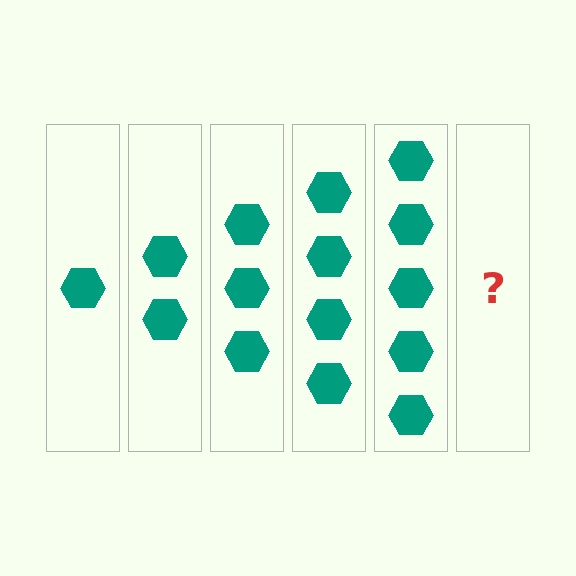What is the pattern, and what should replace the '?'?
The pattern is that each step adds one more hexagon. The '?' should be 6 hexagons.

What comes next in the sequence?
The next element should be 6 hexagons.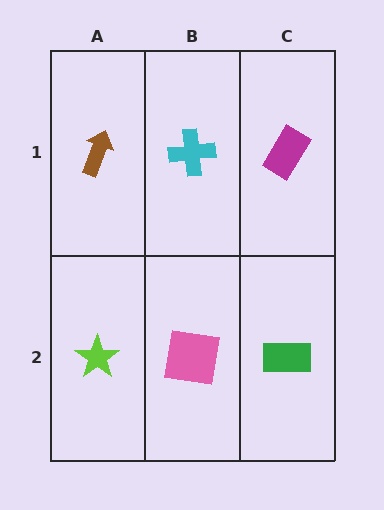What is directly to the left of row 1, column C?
A cyan cross.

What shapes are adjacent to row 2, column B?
A cyan cross (row 1, column B), a lime star (row 2, column A), a green rectangle (row 2, column C).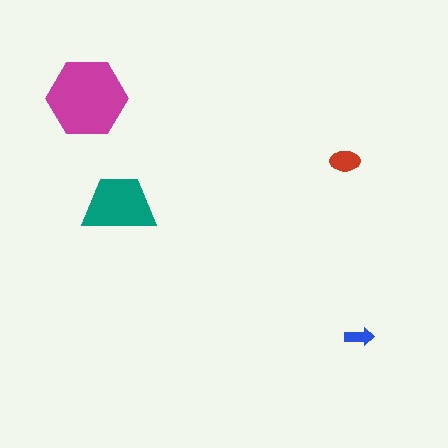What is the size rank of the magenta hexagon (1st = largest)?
1st.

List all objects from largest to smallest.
The magenta hexagon, the teal trapezoid, the red ellipse, the blue arrow.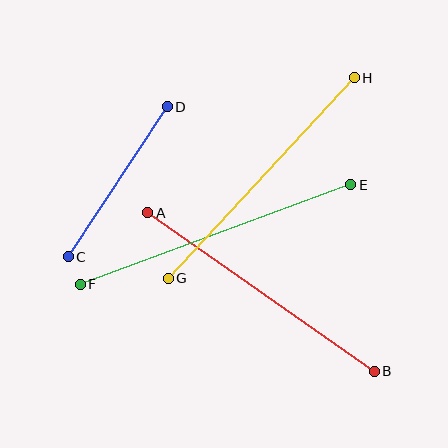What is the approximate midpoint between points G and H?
The midpoint is at approximately (261, 178) pixels.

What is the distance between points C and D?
The distance is approximately 180 pixels.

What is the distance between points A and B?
The distance is approximately 276 pixels.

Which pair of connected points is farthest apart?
Points E and F are farthest apart.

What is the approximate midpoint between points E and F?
The midpoint is at approximately (216, 235) pixels.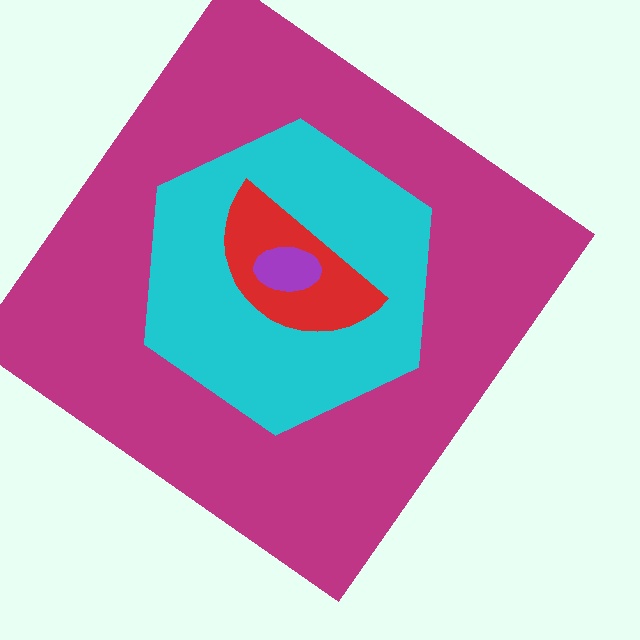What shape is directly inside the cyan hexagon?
The red semicircle.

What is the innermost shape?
The purple ellipse.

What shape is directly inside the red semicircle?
The purple ellipse.